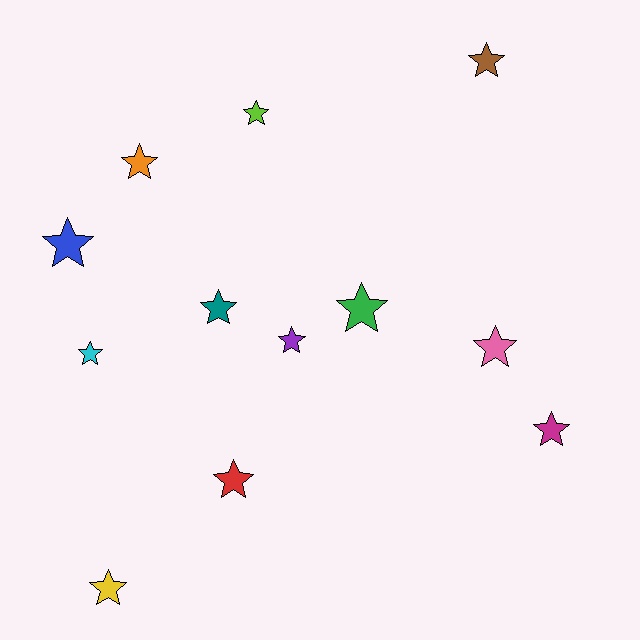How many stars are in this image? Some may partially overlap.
There are 12 stars.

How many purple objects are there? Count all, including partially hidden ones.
There is 1 purple object.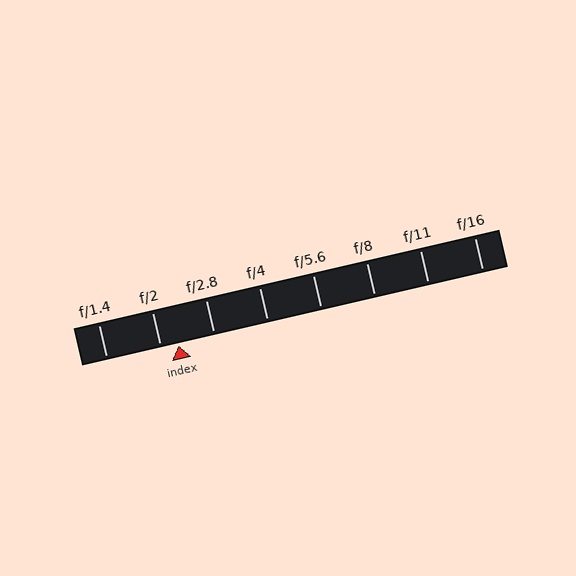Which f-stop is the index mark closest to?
The index mark is closest to f/2.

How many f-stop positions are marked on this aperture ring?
There are 8 f-stop positions marked.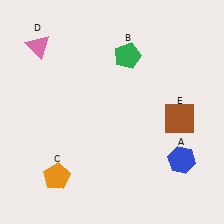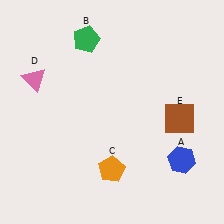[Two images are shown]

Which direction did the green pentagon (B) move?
The green pentagon (B) moved left.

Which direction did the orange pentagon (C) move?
The orange pentagon (C) moved right.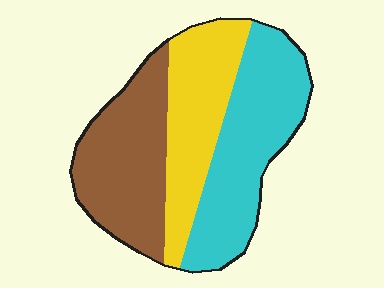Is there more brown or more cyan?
Cyan.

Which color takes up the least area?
Yellow, at roughly 30%.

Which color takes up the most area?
Cyan, at roughly 40%.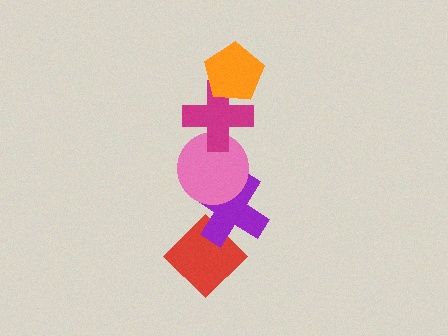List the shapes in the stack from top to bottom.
From top to bottom: the orange pentagon, the magenta cross, the pink circle, the purple cross, the red diamond.